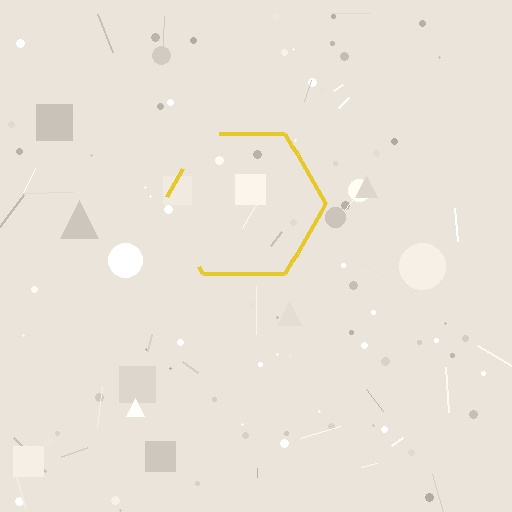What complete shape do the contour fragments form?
The contour fragments form a hexagon.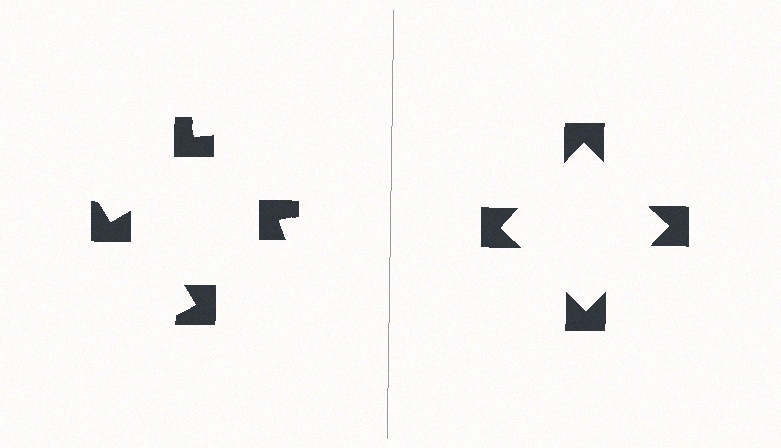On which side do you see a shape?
An illusory square appears on the right side. On the left side the wedge cuts are rotated, so no coherent shape forms.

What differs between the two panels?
The notched squares are positioned identically on both sides; only the wedge orientations differ. On the right they align to a square; on the left they are misaligned.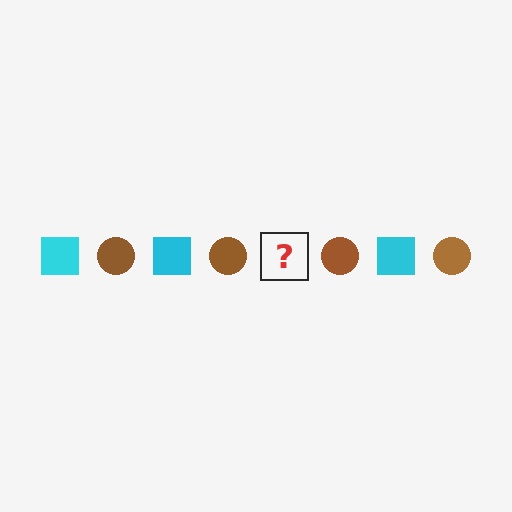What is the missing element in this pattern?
The missing element is a cyan square.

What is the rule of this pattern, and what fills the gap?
The rule is that the pattern alternates between cyan square and brown circle. The gap should be filled with a cyan square.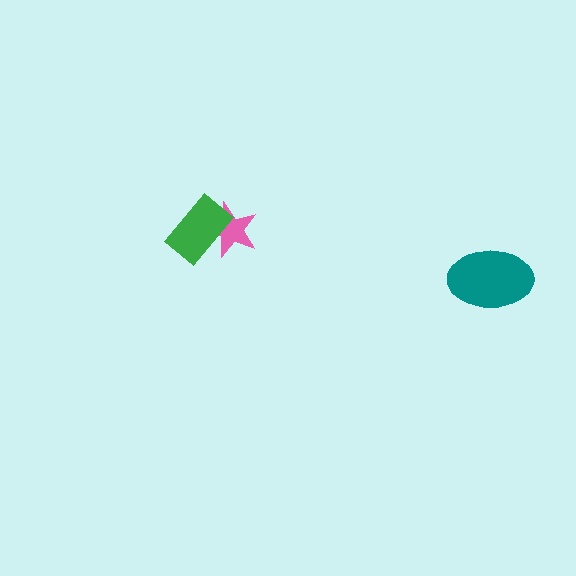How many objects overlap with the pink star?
1 object overlaps with the pink star.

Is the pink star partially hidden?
Yes, it is partially covered by another shape.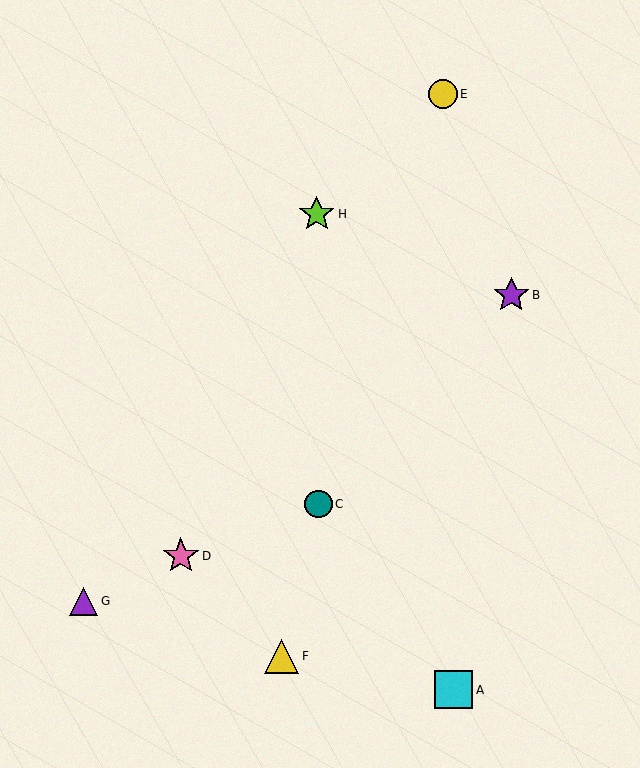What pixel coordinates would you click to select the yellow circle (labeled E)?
Click at (443, 94) to select the yellow circle E.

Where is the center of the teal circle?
The center of the teal circle is at (319, 504).